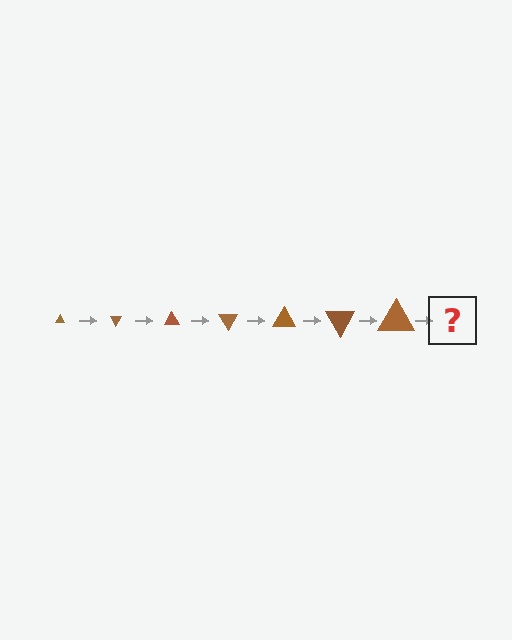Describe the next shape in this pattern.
It should be a triangle, larger than the previous one and rotated 420 degrees from the start.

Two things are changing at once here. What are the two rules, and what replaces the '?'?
The two rules are that the triangle grows larger each step and it rotates 60 degrees each step. The '?' should be a triangle, larger than the previous one and rotated 420 degrees from the start.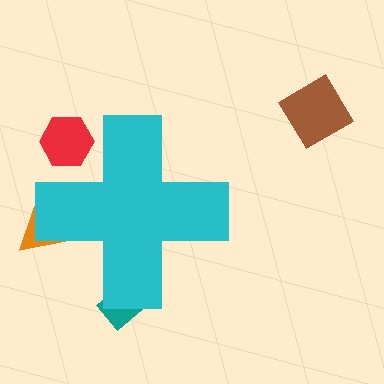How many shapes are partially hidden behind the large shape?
3 shapes are partially hidden.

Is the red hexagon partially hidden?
Yes, the red hexagon is partially hidden behind the cyan cross.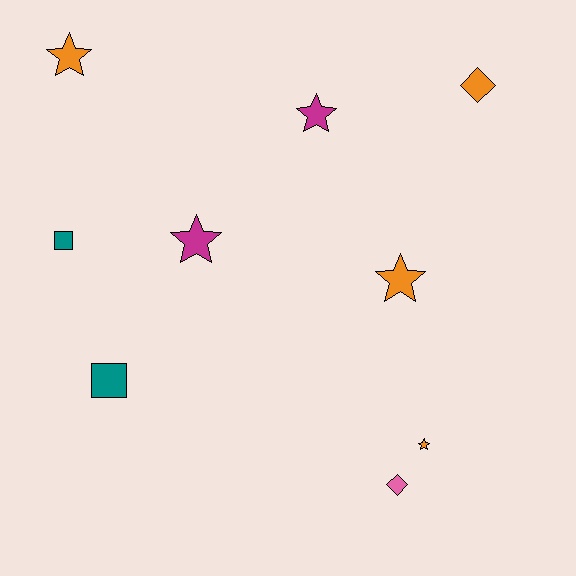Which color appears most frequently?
Orange, with 4 objects.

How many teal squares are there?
There are 2 teal squares.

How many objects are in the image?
There are 9 objects.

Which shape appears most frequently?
Star, with 5 objects.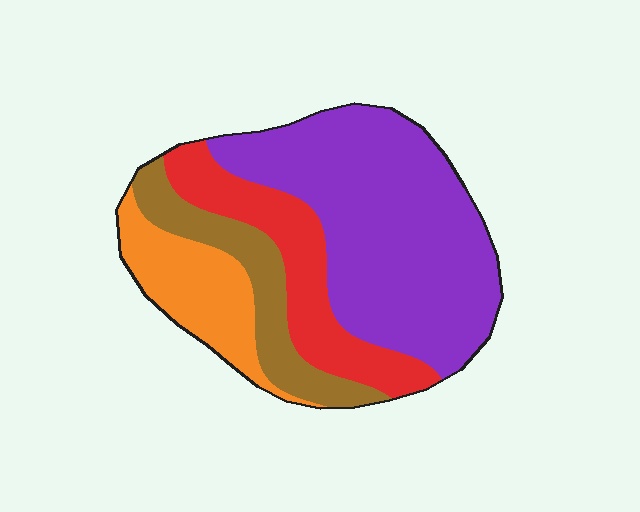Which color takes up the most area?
Purple, at roughly 50%.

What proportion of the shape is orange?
Orange takes up about one sixth (1/6) of the shape.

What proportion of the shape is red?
Red takes up about one fifth (1/5) of the shape.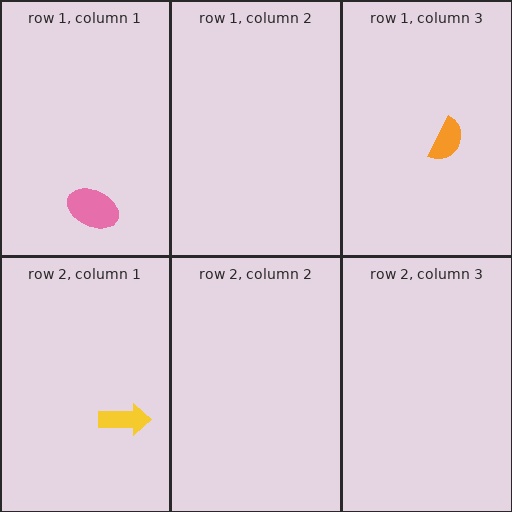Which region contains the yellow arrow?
The row 2, column 1 region.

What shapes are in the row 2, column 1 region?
The yellow arrow.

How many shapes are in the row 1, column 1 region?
1.